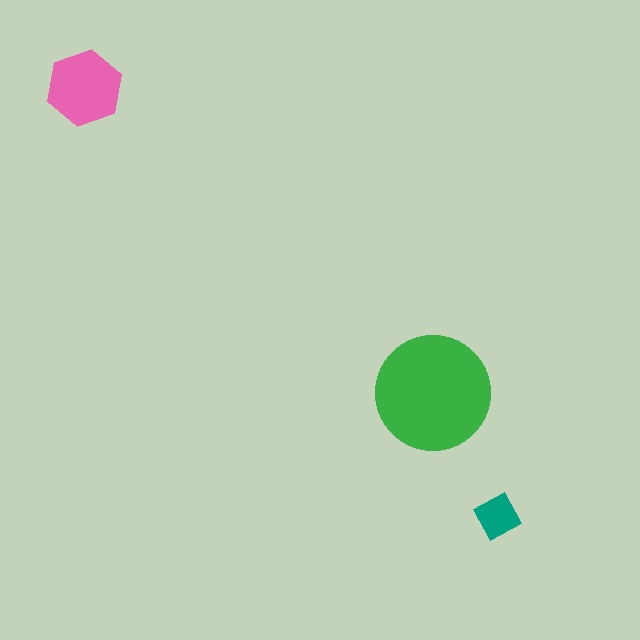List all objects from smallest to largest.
The teal diamond, the pink hexagon, the green circle.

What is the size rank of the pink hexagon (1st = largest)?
2nd.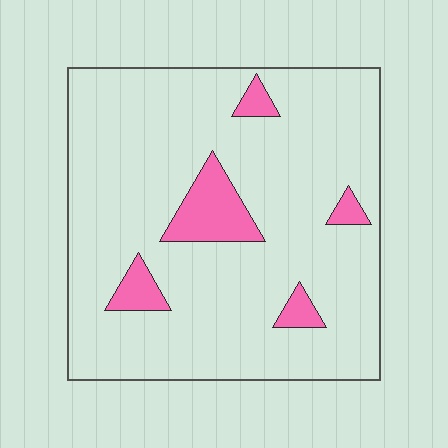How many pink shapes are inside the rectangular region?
5.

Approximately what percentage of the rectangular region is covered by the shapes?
Approximately 10%.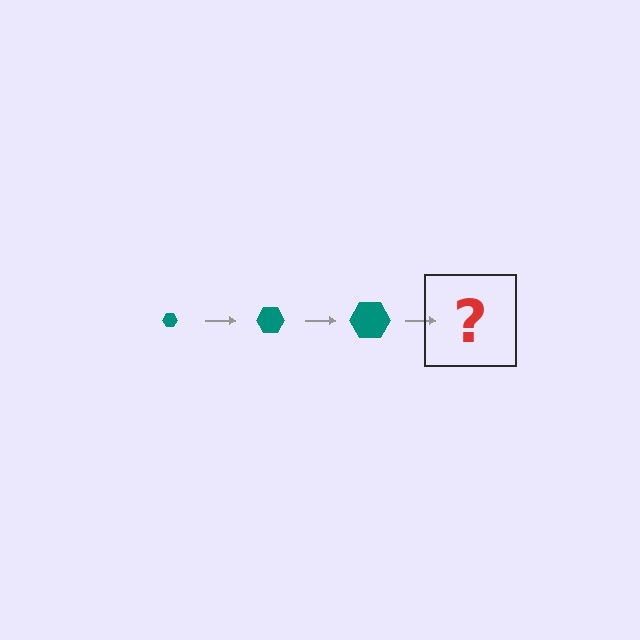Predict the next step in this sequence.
The next step is a teal hexagon, larger than the previous one.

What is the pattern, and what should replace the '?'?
The pattern is that the hexagon gets progressively larger each step. The '?' should be a teal hexagon, larger than the previous one.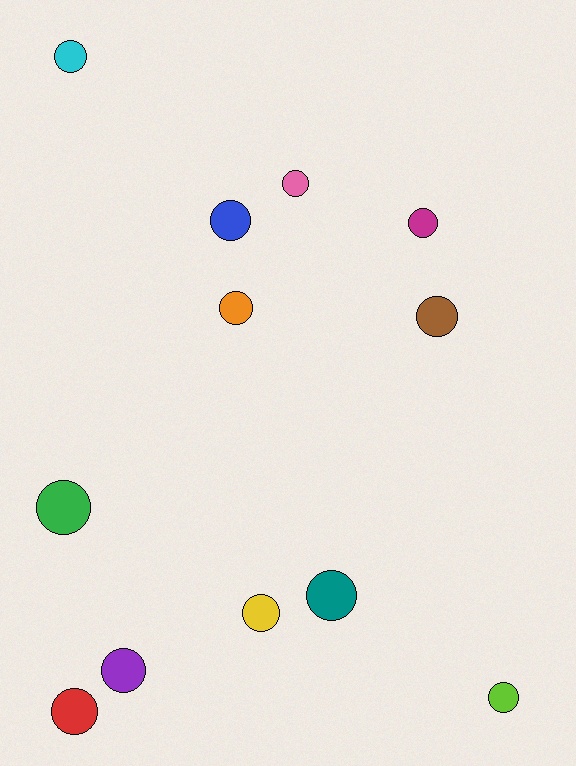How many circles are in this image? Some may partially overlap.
There are 12 circles.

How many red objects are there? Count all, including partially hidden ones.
There is 1 red object.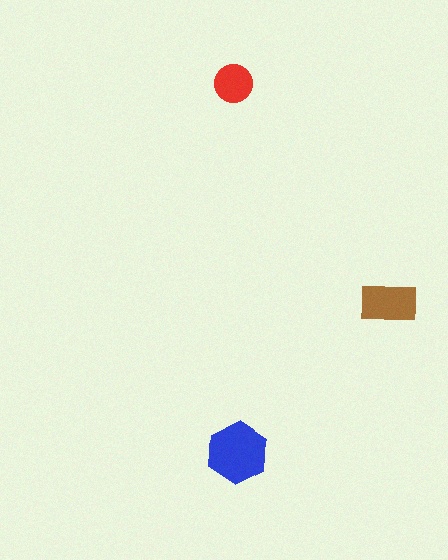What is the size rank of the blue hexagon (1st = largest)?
1st.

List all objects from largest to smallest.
The blue hexagon, the brown rectangle, the red circle.